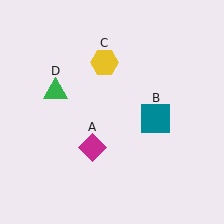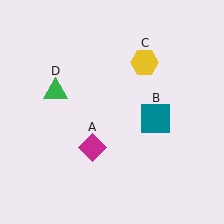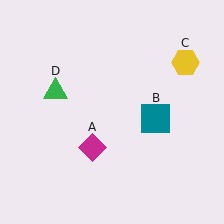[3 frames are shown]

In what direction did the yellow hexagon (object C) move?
The yellow hexagon (object C) moved right.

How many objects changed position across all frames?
1 object changed position: yellow hexagon (object C).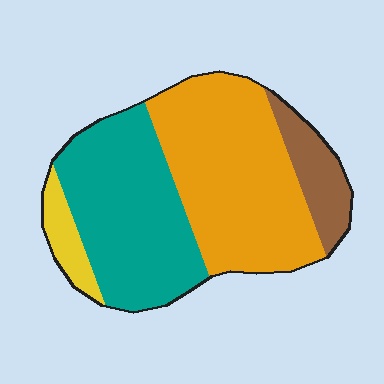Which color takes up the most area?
Orange, at roughly 45%.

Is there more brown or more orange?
Orange.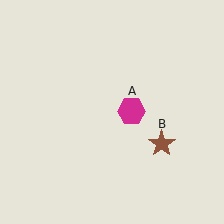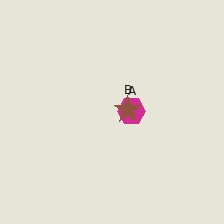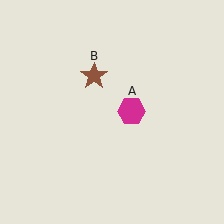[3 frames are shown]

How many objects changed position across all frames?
1 object changed position: brown star (object B).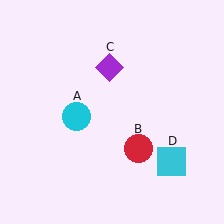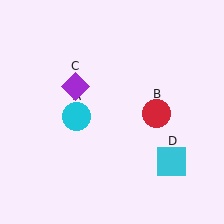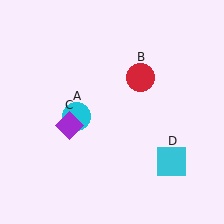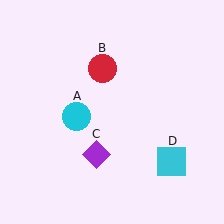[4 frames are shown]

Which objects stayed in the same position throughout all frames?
Cyan circle (object A) and cyan square (object D) remained stationary.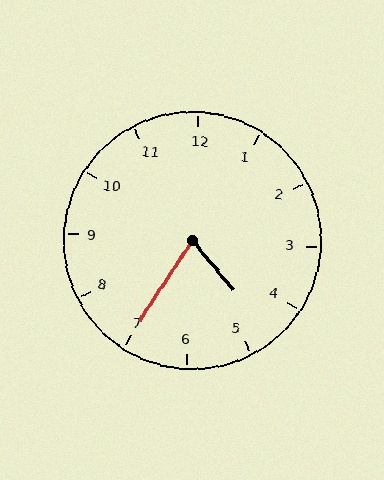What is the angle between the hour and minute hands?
Approximately 72 degrees.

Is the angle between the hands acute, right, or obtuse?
It is acute.